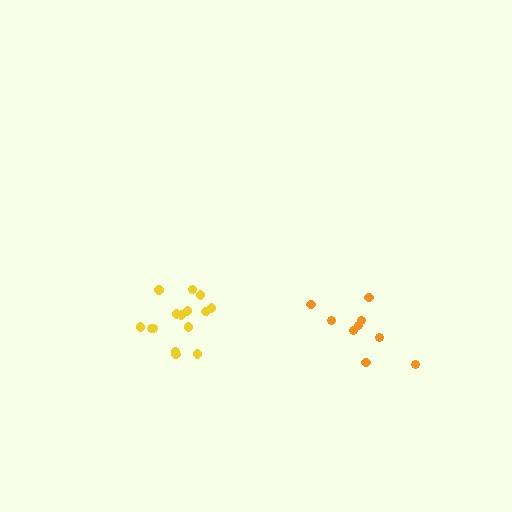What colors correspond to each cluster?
The clusters are colored: yellow, orange.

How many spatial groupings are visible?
There are 2 spatial groupings.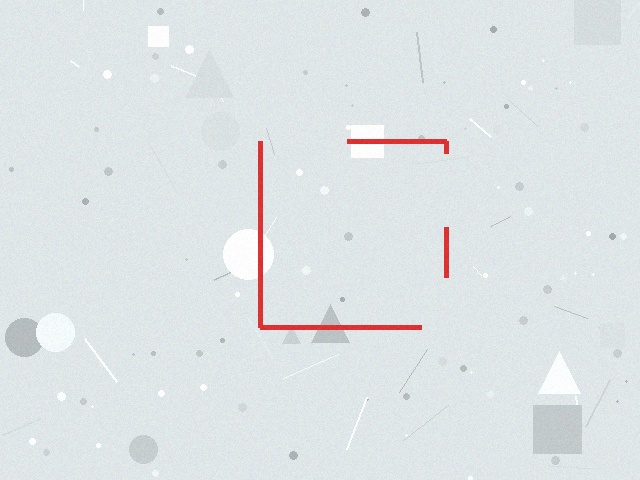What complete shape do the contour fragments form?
The contour fragments form a square.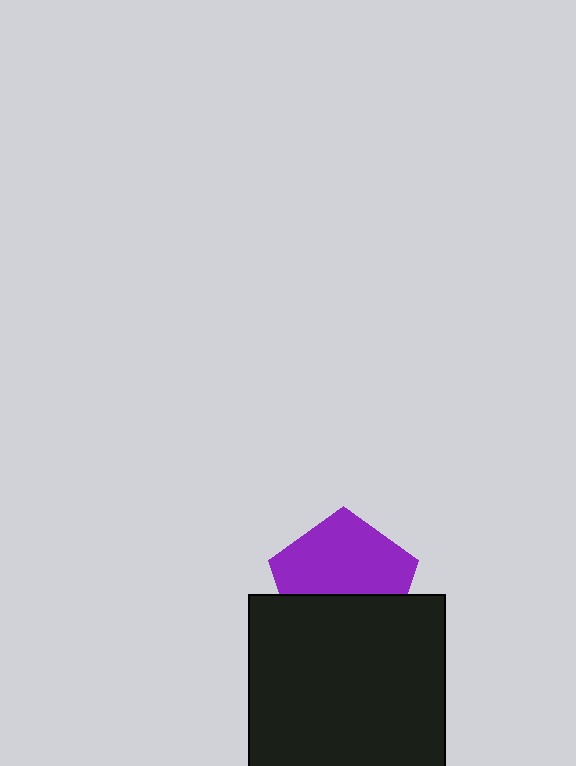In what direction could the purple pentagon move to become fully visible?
The purple pentagon could move up. That would shift it out from behind the black square entirely.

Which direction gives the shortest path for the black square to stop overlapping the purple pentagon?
Moving down gives the shortest separation.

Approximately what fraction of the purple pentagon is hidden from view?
Roughly 42% of the purple pentagon is hidden behind the black square.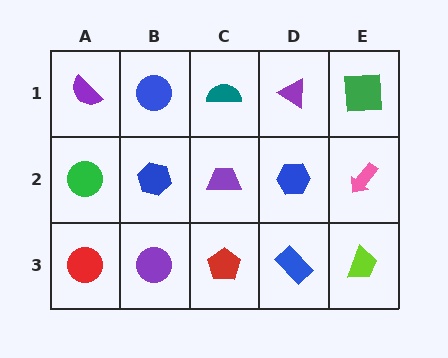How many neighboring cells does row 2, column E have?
3.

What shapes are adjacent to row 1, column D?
A blue hexagon (row 2, column D), a teal semicircle (row 1, column C), a green square (row 1, column E).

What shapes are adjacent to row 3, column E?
A pink arrow (row 2, column E), a blue rectangle (row 3, column D).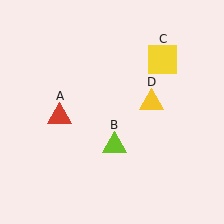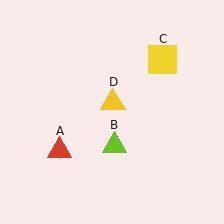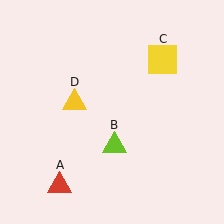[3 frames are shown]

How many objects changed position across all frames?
2 objects changed position: red triangle (object A), yellow triangle (object D).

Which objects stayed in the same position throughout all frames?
Lime triangle (object B) and yellow square (object C) remained stationary.